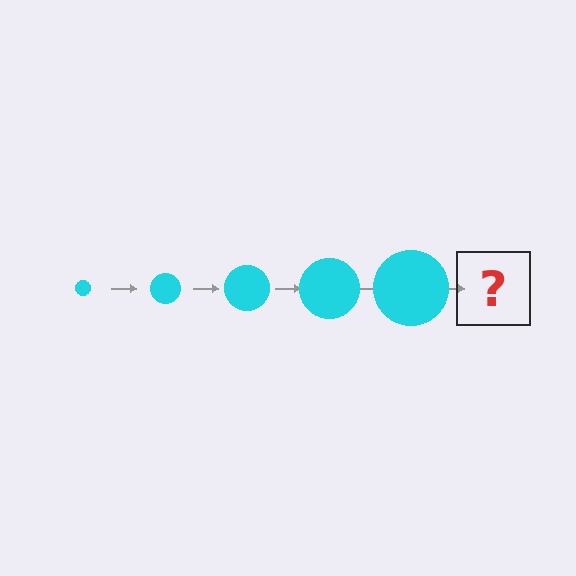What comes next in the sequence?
The next element should be a cyan circle, larger than the previous one.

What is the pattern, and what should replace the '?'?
The pattern is that the circle gets progressively larger each step. The '?' should be a cyan circle, larger than the previous one.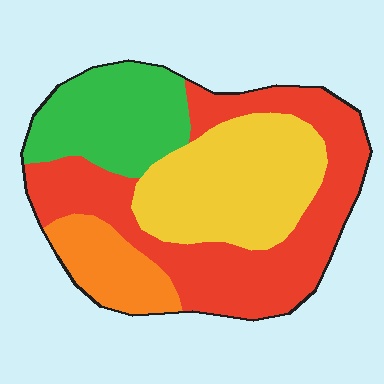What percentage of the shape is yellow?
Yellow covers 28% of the shape.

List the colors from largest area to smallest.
From largest to smallest: red, yellow, green, orange.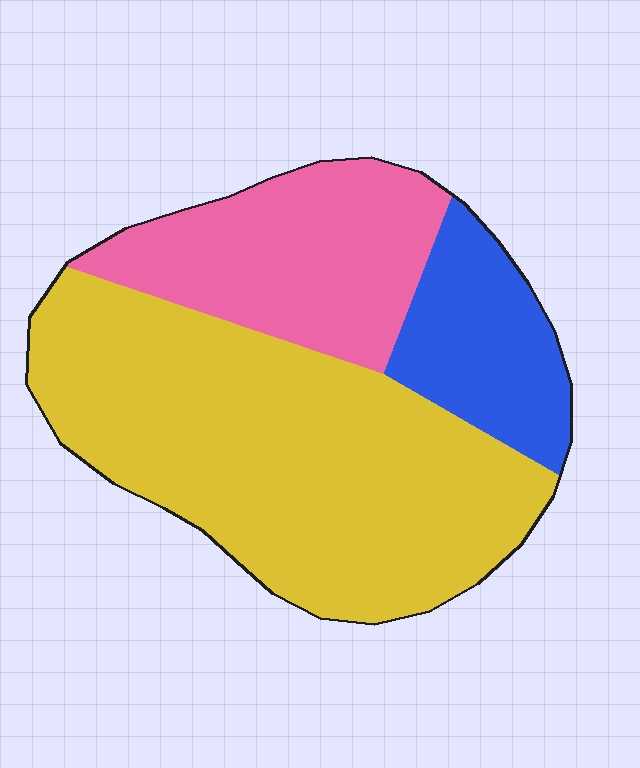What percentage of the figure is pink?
Pink covers around 25% of the figure.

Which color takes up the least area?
Blue, at roughly 15%.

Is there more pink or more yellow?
Yellow.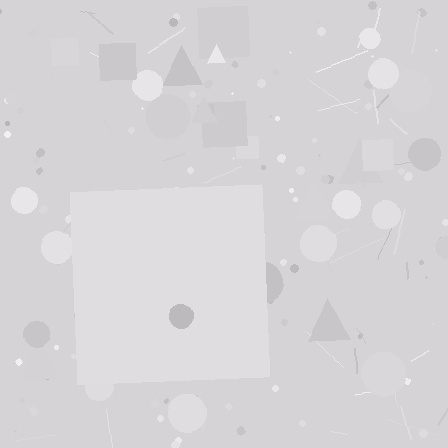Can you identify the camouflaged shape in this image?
The camouflaged shape is a square.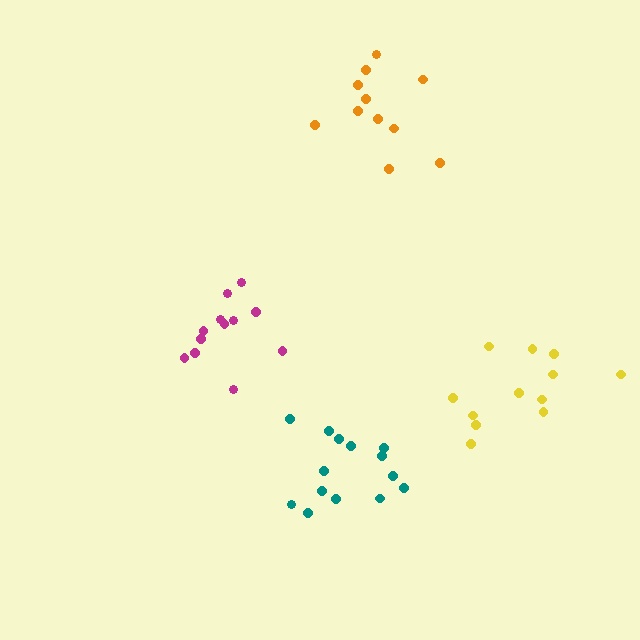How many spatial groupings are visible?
There are 4 spatial groupings.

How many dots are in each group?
Group 1: 12 dots, Group 2: 12 dots, Group 3: 14 dots, Group 4: 11 dots (49 total).